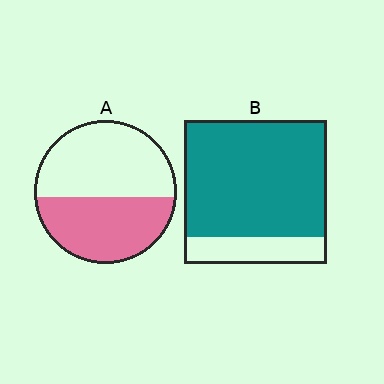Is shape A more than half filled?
No.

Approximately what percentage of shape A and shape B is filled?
A is approximately 45% and B is approximately 80%.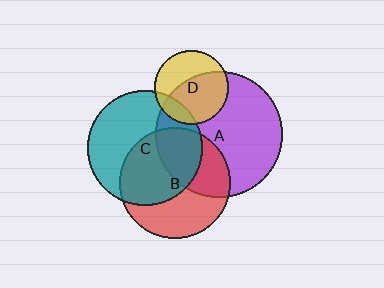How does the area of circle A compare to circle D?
Approximately 2.9 times.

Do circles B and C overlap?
Yes.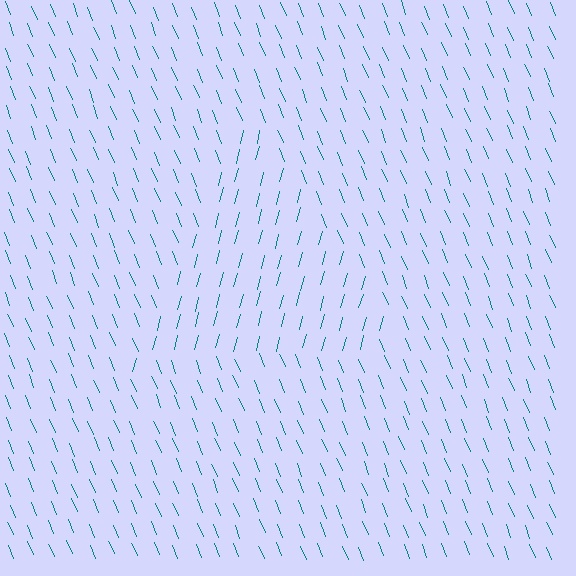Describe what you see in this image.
The image is filled with small teal line segments. A triangle region in the image has lines oriented differently from the surrounding lines, creating a visible texture boundary.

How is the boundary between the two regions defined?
The boundary is defined purely by a change in line orientation (approximately 37 degrees difference). All lines are the same color and thickness.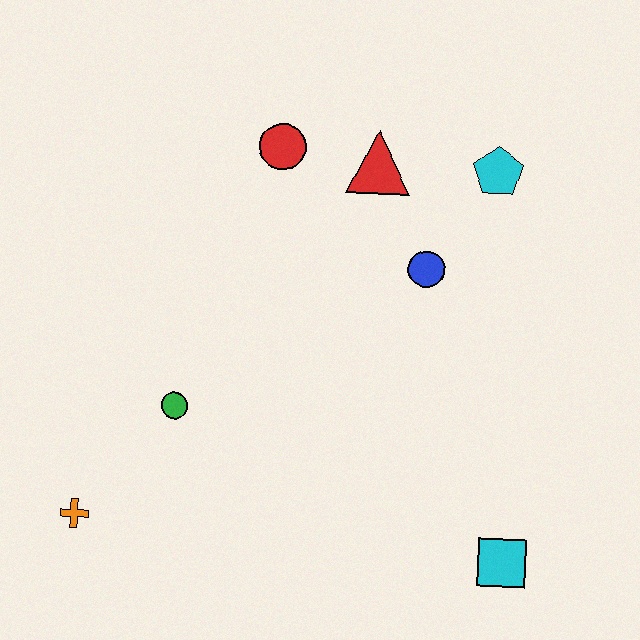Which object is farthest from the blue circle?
The orange cross is farthest from the blue circle.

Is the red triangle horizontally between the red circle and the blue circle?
Yes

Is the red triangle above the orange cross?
Yes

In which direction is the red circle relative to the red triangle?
The red circle is to the left of the red triangle.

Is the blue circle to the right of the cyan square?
No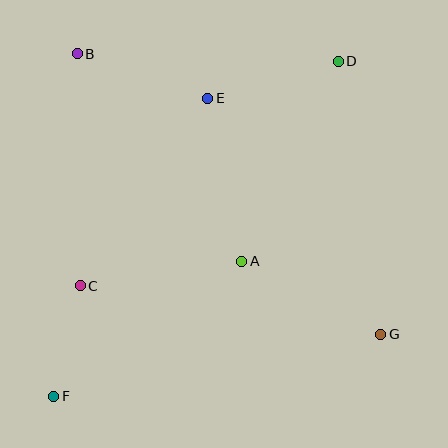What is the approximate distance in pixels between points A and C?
The distance between A and C is approximately 164 pixels.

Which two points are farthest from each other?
Points D and F are farthest from each other.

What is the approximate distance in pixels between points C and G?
The distance between C and G is approximately 304 pixels.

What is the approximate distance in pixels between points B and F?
The distance between B and F is approximately 343 pixels.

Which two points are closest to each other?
Points C and F are closest to each other.